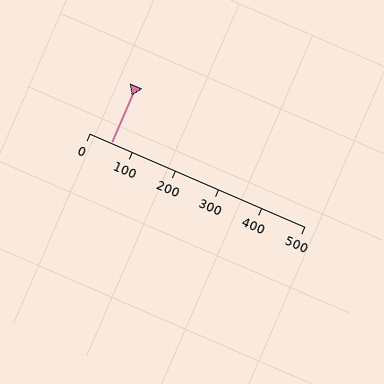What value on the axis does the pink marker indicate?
The marker indicates approximately 50.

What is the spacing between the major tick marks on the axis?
The major ticks are spaced 100 apart.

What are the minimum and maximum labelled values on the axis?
The axis runs from 0 to 500.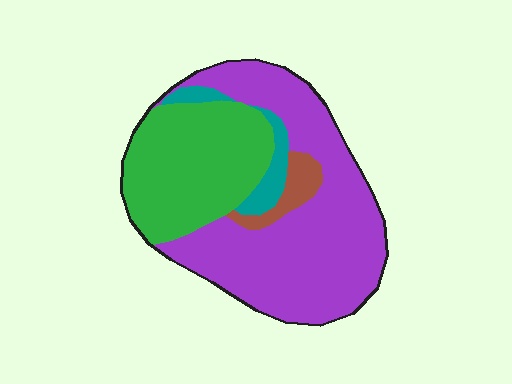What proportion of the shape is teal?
Teal covers about 5% of the shape.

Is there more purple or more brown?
Purple.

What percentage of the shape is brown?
Brown covers around 5% of the shape.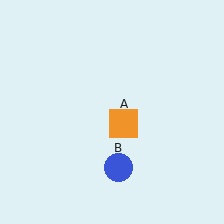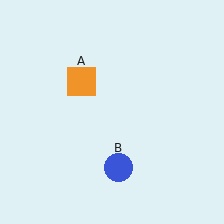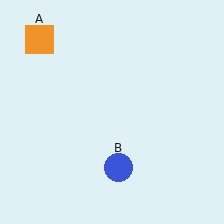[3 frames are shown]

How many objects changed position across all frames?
1 object changed position: orange square (object A).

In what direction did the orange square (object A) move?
The orange square (object A) moved up and to the left.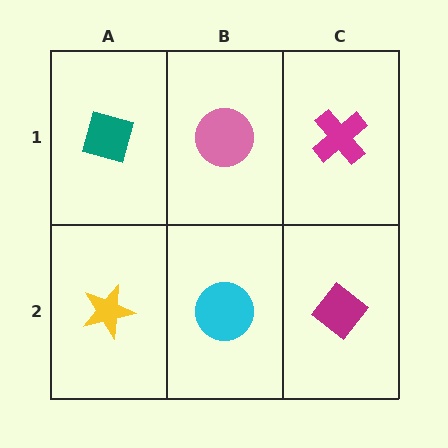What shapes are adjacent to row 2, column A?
A teal diamond (row 1, column A), a cyan circle (row 2, column B).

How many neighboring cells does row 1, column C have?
2.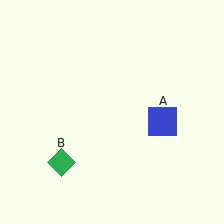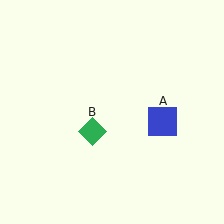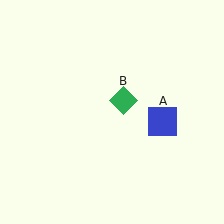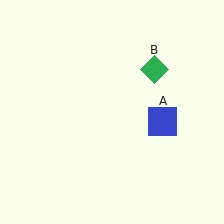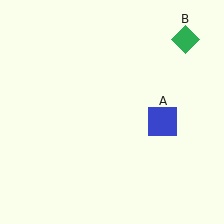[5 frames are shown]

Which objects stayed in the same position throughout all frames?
Blue square (object A) remained stationary.